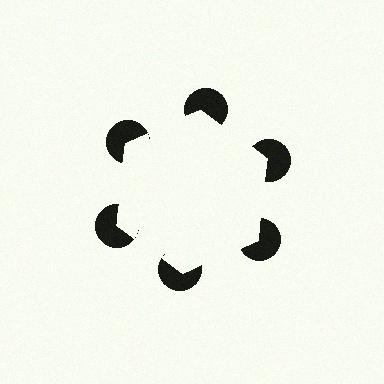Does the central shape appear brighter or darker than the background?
It typically appears slightly brighter than the background, even though no actual brightness change is drawn.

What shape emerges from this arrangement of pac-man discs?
An illusory hexagon — its edges are inferred from the aligned wedge cuts in the pac-man discs, not physically drawn.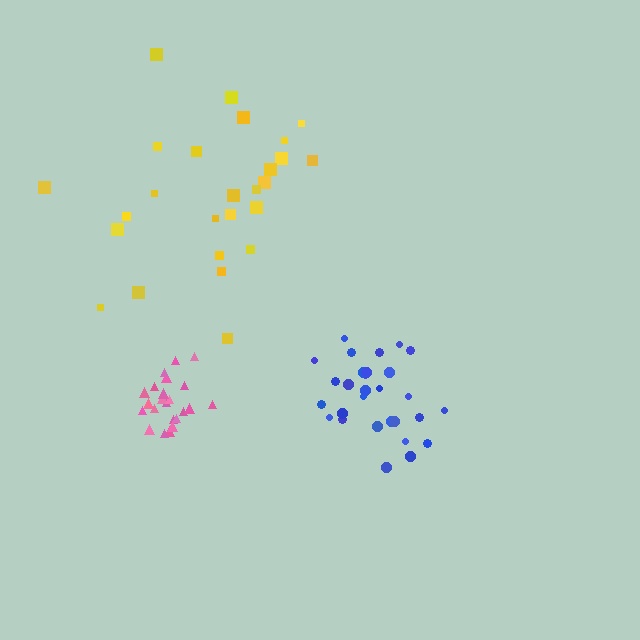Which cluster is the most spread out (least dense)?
Yellow.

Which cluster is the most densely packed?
Pink.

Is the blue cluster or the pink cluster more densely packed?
Pink.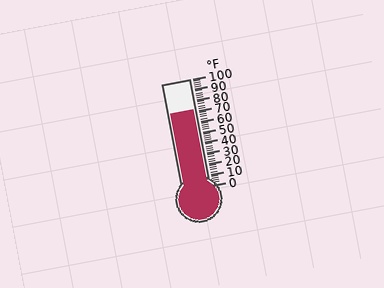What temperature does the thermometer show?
The thermometer shows approximately 72°F.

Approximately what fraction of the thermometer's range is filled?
The thermometer is filled to approximately 70% of its range.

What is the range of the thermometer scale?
The thermometer scale ranges from 0°F to 100°F.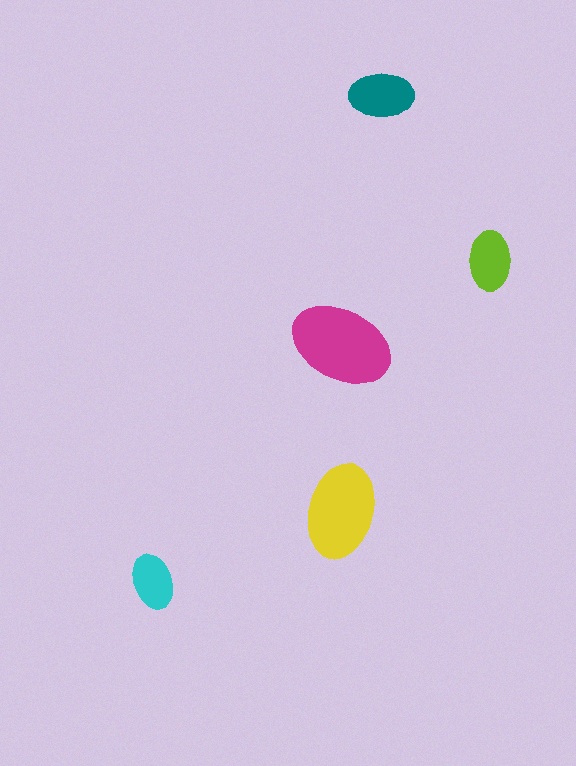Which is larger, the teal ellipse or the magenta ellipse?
The magenta one.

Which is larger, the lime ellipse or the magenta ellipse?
The magenta one.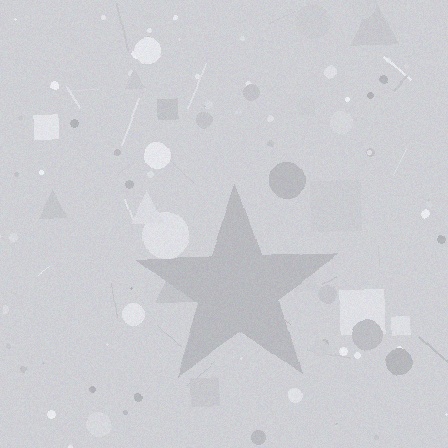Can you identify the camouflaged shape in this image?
The camouflaged shape is a star.